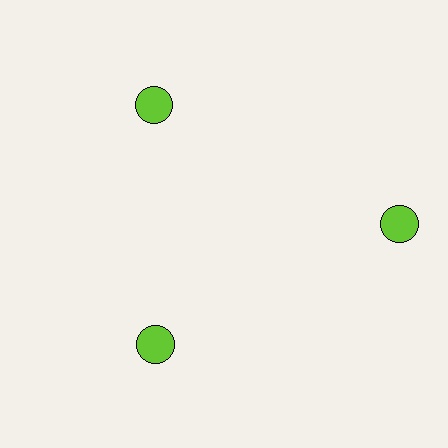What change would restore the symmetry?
The symmetry would be restored by moving it inward, back onto the ring so that all 3 circles sit at equal angles and equal distance from the center.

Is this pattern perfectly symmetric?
No. The 3 lime circles are arranged in a ring, but one element near the 3 o'clock position is pushed outward from the center, breaking the 3-fold rotational symmetry.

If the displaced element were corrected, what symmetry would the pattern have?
It would have 3-fold rotational symmetry — the pattern would map onto itself every 120 degrees.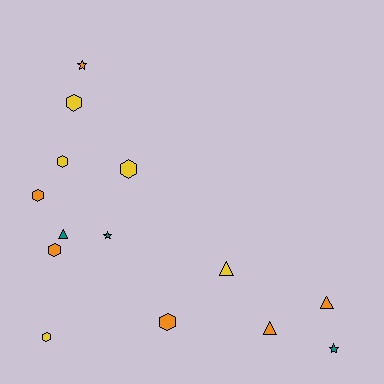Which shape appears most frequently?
Hexagon, with 7 objects.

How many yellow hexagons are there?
There are 4 yellow hexagons.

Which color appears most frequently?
Orange, with 6 objects.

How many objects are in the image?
There are 14 objects.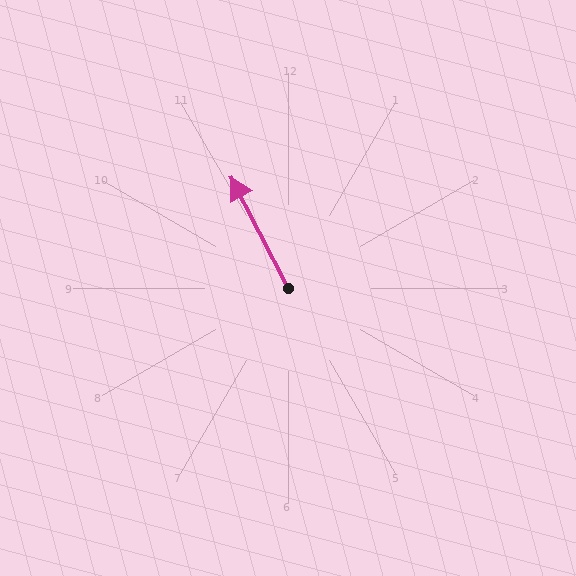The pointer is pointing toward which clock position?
Roughly 11 o'clock.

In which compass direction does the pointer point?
Northwest.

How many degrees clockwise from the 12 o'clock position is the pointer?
Approximately 333 degrees.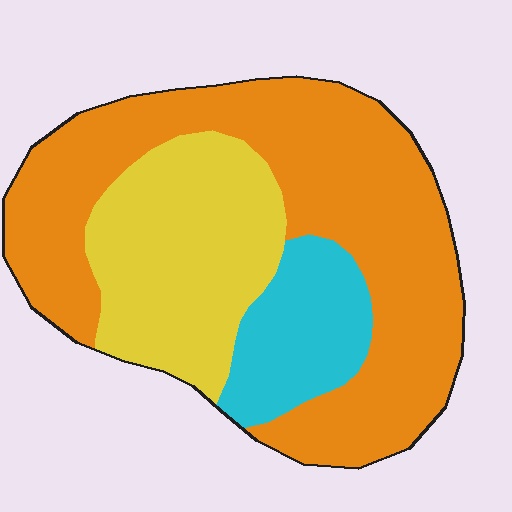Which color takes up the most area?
Orange, at roughly 55%.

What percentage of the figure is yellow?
Yellow covers 29% of the figure.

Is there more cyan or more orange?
Orange.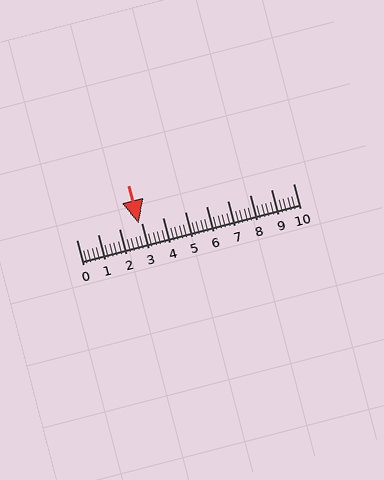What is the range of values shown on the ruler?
The ruler shows values from 0 to 10.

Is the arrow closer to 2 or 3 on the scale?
The arrow is closer to 3.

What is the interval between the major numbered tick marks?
The major tick marks are spaced 1 units apart.